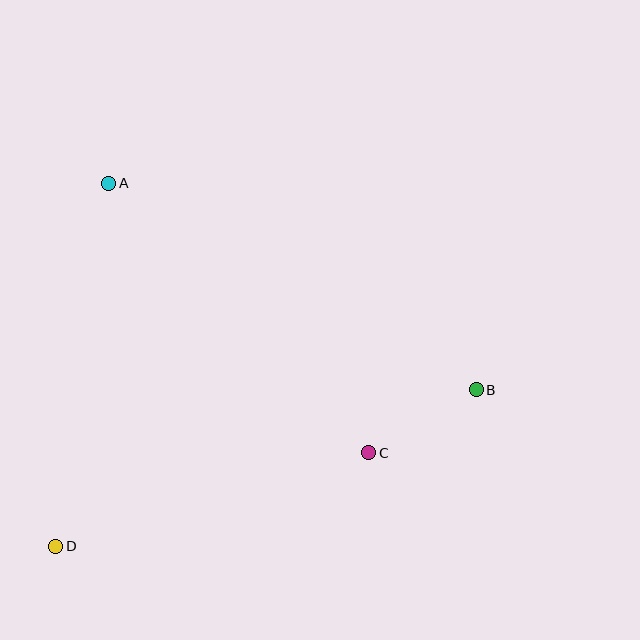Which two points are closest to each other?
Points B and C are closest to each other.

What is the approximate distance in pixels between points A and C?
The distance between A and C is approximately 374 pixels.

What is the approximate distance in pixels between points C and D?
The distance between C and D is approximately 327 pixels.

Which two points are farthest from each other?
Points B and D are farthest from each other.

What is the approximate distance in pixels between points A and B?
The distance between A and B is approximately 421 pixels.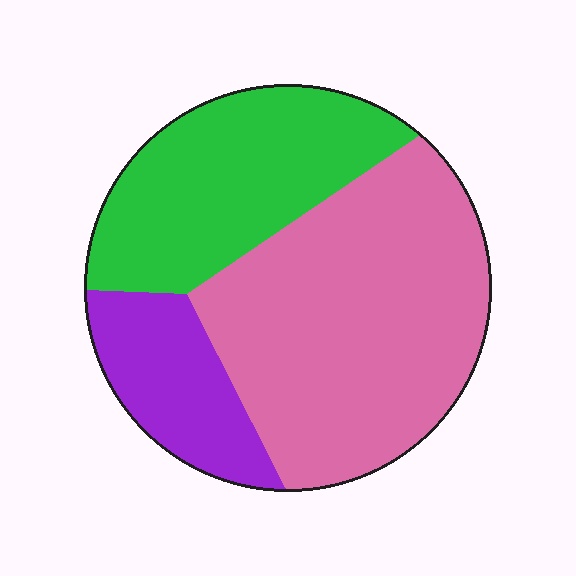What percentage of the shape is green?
Green covers around 30% of the shape.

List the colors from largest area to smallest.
From largest to smallest: pink, green, purple.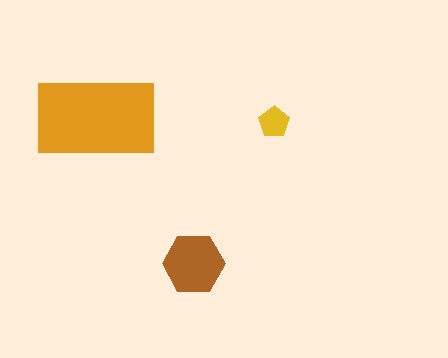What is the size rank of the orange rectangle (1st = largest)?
1st.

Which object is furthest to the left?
The orange rectangle is leftmost.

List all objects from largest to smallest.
The orange rectangle, the brown hexagon, the yellow pentagon.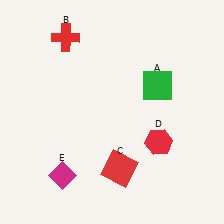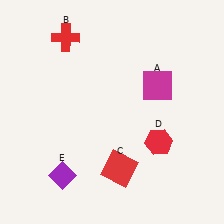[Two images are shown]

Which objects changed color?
A changed from green to magenta. E changed from magenta to purple.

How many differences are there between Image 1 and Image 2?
There are 2 differences between the two images.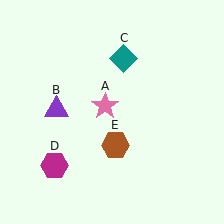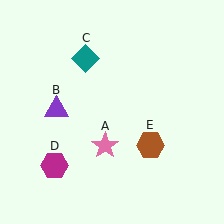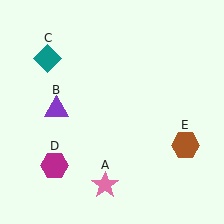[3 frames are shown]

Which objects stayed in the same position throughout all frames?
Purple triangle (object B) and magenta hexagon (object D) remained stationary.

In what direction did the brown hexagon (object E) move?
The brown hexagon (object E) moved right.